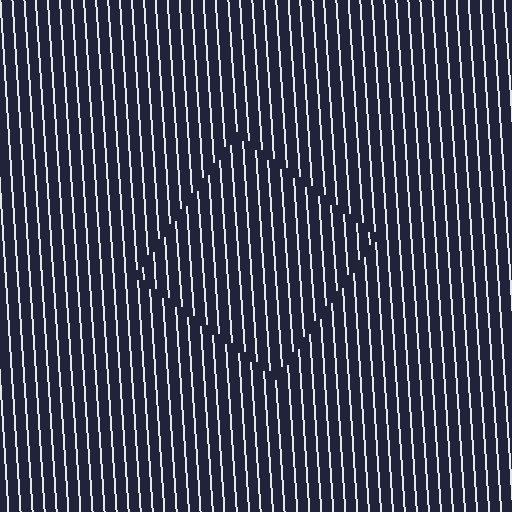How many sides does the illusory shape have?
4 sides — the line-ends trace a square.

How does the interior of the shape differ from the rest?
The interior of the shape contains the same grating, shifted by half a period — the contour is defined by the phase discontinuity where line-ends from the inner and outer gratings abut.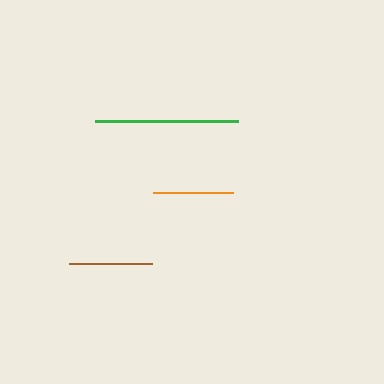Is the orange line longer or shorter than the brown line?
The brown line is longer than the orange line.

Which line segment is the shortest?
The orange line is the shortest at approximately 80 pixels.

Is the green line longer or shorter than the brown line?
The green line is longer than the brown line.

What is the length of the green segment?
The green segment is approximately 143 pixels long.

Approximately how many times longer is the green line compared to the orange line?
The green line is approximately 1.8 times the length of the orange line.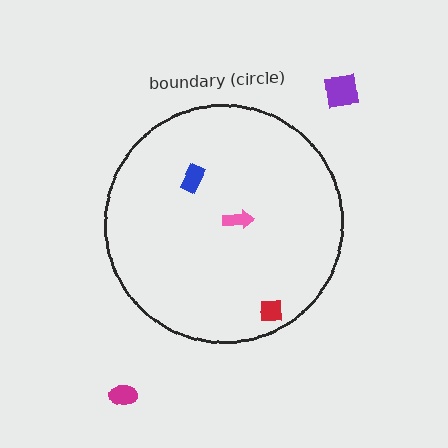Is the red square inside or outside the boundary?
Inside.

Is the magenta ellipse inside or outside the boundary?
Outside.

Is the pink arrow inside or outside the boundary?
Inside.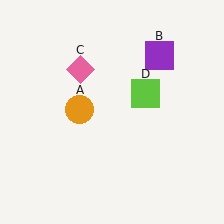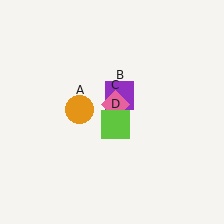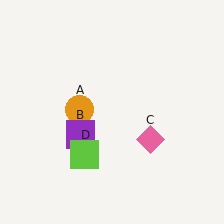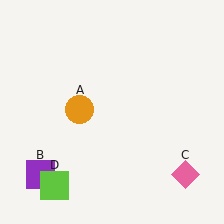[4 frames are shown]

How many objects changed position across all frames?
3 objects changed position: purple square (object B), pink diamond (object C), lime square (object D).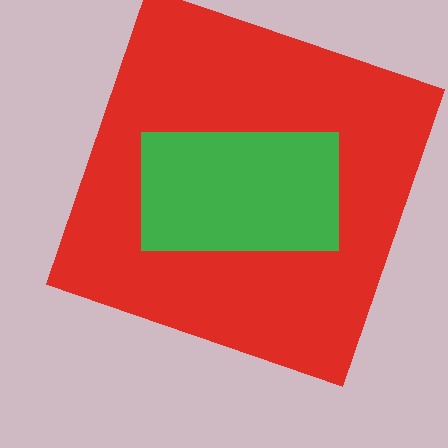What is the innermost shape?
The green rectangle.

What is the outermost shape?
The red square.